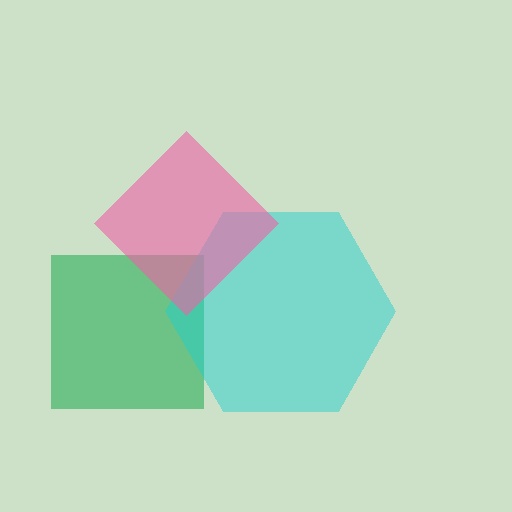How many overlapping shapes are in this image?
There are 3 overlapping shapes in the image.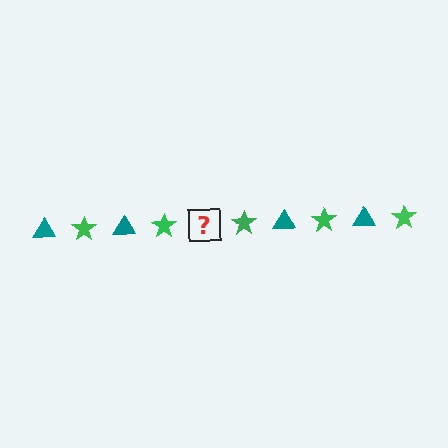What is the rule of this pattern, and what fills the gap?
The rule is that the pattern alternates between teal triangle and green star. The gap should be filled with a teal triangle.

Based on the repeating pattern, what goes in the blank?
The blank should be a teal triangle.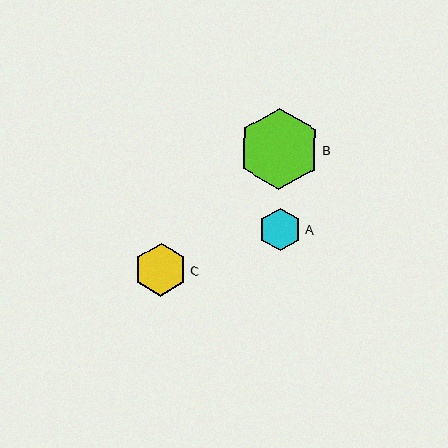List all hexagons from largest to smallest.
From largest to smallest: B, C, A.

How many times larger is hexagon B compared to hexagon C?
Hexagon B is approximately 1.5 times the size of hexagon C.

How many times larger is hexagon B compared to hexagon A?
Hexagon B is approximately 1.9 times the size of hexagon A.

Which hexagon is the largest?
Hexagon B is the largest with a size of approximately 81 pixels.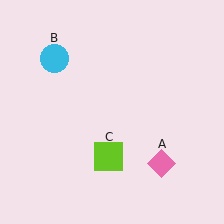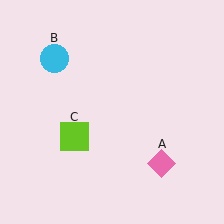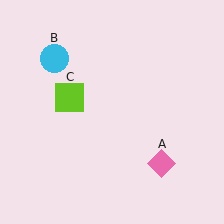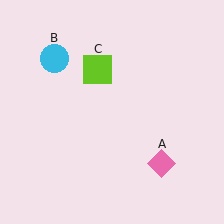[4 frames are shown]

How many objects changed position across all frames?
1 object changed position: lime square (object C).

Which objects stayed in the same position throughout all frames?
Pink diamond (object A) and cyan circle (object B) remained stationary.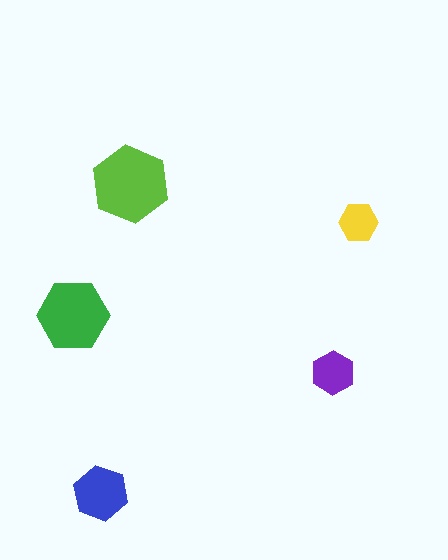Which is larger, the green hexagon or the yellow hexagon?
The green one.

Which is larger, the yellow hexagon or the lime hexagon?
The lime one.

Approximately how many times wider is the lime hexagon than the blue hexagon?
About 1.5 times wider.